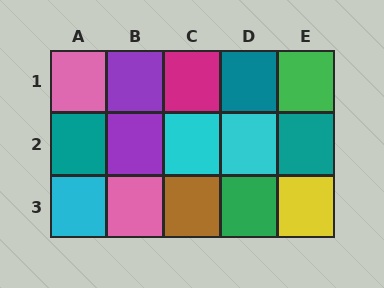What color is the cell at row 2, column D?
Cyan.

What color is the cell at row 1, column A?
Pink.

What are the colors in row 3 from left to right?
Cyan, pink, brown, green, yellow.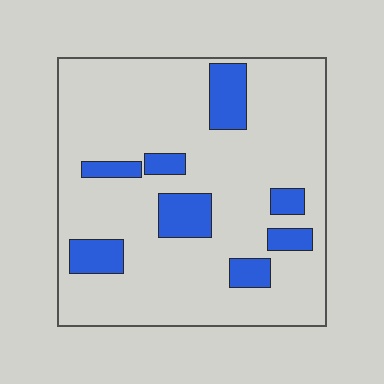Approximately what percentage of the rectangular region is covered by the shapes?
Approximately 15%.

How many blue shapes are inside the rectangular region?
8.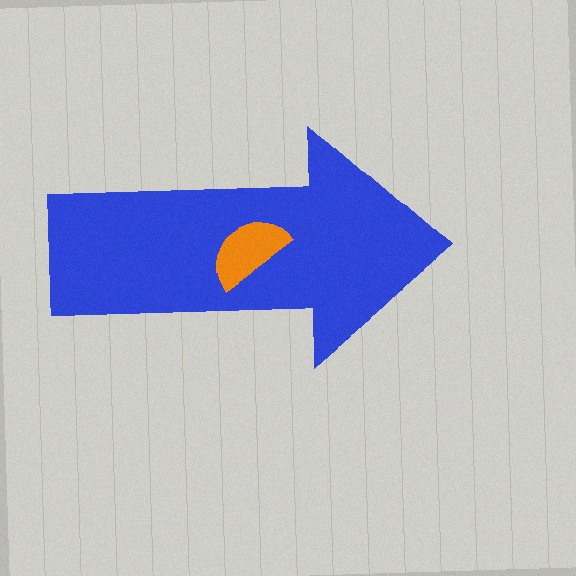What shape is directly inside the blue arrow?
The orange semicircle.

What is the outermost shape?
The blue arrow.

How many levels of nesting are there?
2.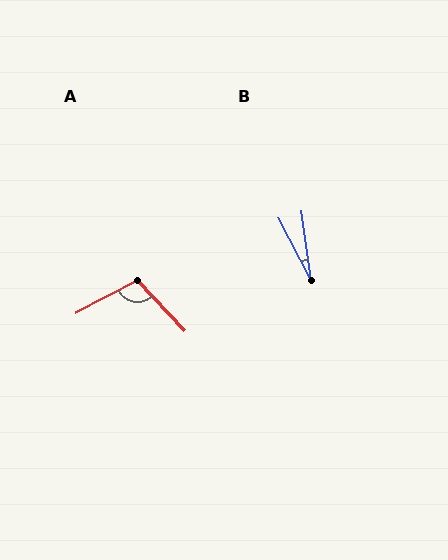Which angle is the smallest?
B, at approximately 20 degrees.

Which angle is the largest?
A, at approximately 105 degrees.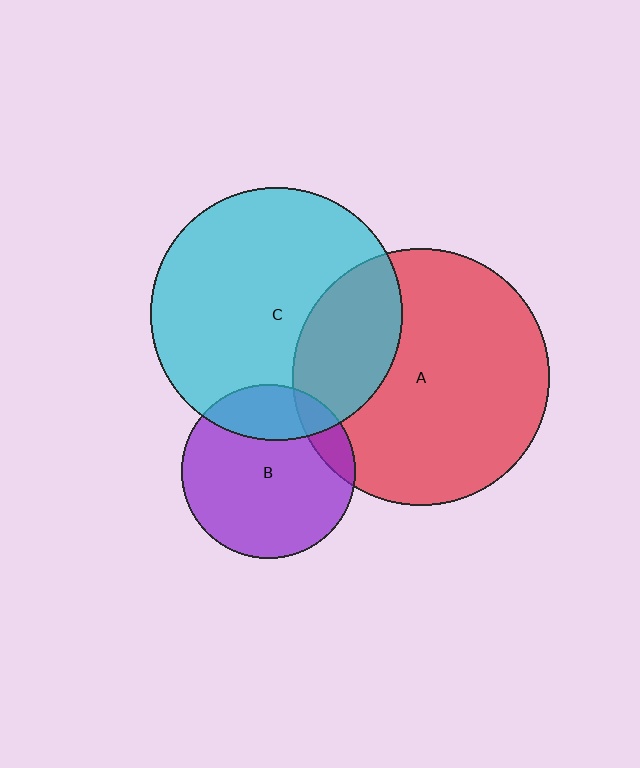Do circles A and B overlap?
Yes.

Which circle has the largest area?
Circle A (red).